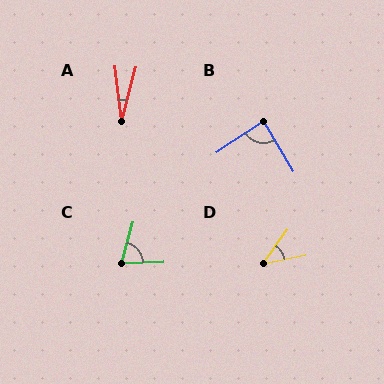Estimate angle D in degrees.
Approximately 43 degrees.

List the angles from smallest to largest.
A (22°), D (43°), C (73°), B (88°).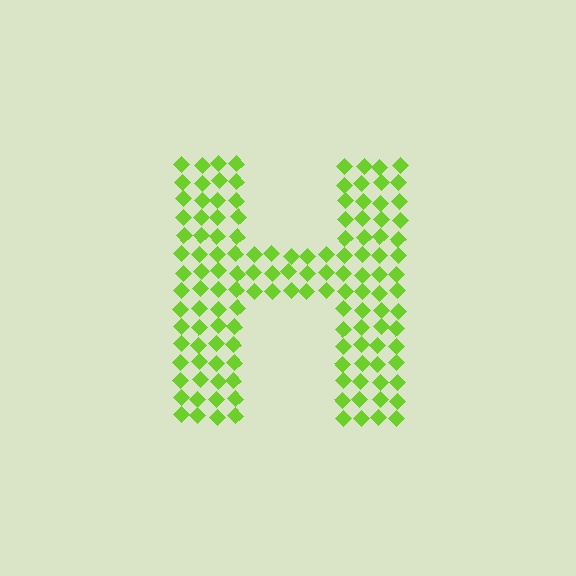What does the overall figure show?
The overall figure shows the letter H.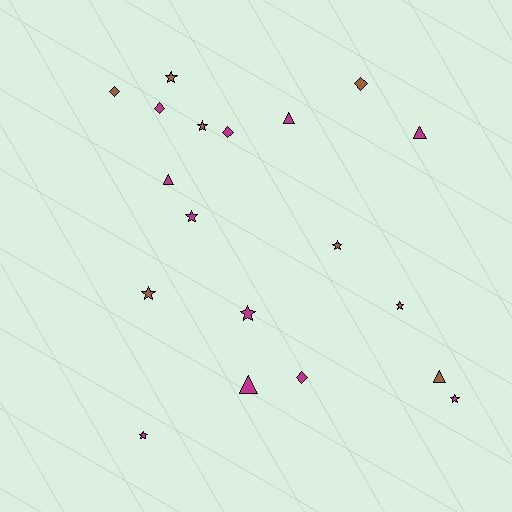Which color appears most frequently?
Magenta, with 11 objects.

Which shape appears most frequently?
Star, with 9 objects.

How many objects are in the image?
There are 19 objects.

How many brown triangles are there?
There is 1 brown triangle.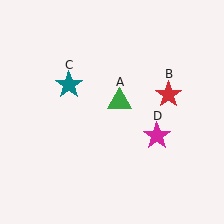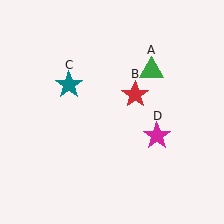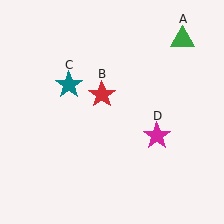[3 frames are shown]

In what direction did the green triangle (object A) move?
The green triangle (object A) moved up and to the right.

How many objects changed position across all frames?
2 objects changed position: green triangle (object A), red star (object B).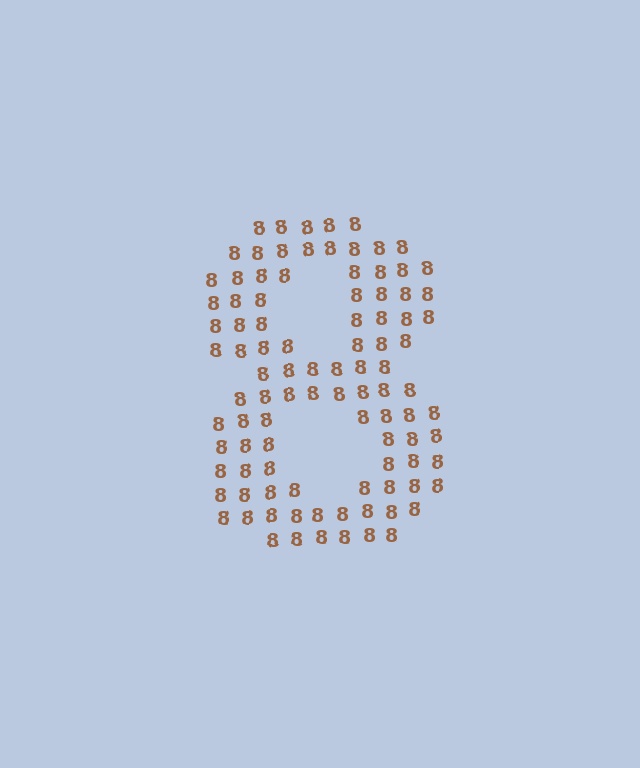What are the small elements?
The small elements are digit 8's.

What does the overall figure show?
The overall figure shows the digit 8.